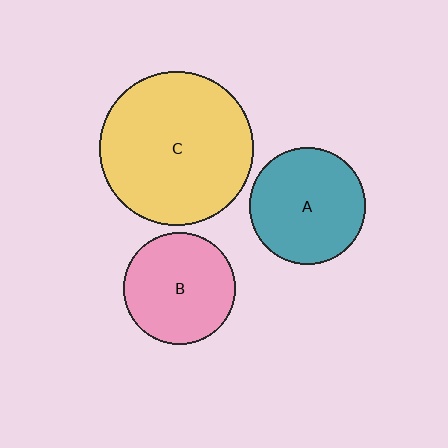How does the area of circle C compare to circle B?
Approximately 1.9 times.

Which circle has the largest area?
Circle C (yellow).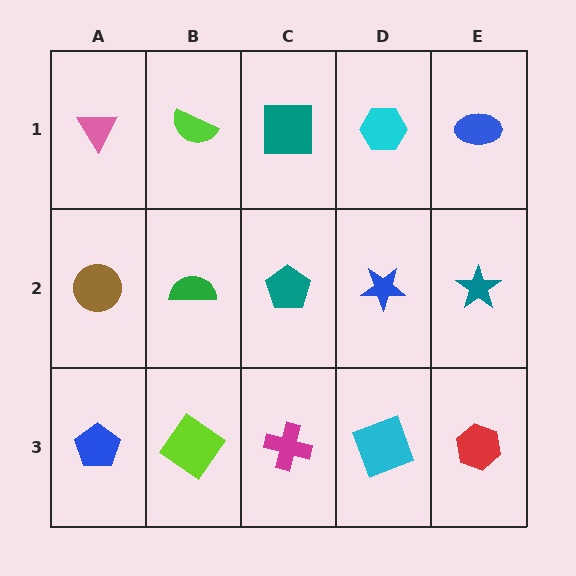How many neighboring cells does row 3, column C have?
3.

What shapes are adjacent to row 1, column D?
A blue star (row 2, column D), a teal square (row 1, column C), a blue ellipse (row 1, column E).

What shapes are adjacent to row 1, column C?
A teal pentagon (row 2, column C), a lime semicircle (row 1, column B), a cyan hexagon (row 1, column D).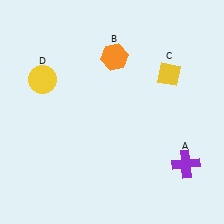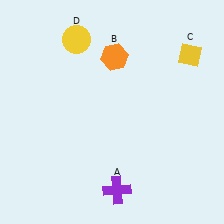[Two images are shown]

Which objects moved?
The objects that moved are: the purple cross (A), the yellow diamond (C), the yellow circle (D).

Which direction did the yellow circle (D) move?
The yellow circle (D) moved up.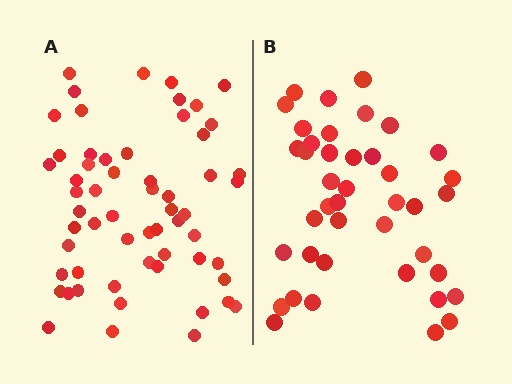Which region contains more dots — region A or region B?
Region A (the left region) has more dots.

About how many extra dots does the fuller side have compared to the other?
Region A has approximately 20 more dots than region B.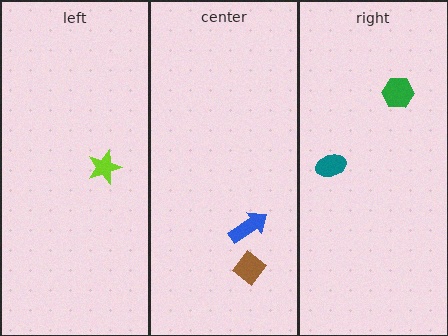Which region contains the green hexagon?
The right region.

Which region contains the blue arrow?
The center region.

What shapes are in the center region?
The brown diamond, the blue arrow.